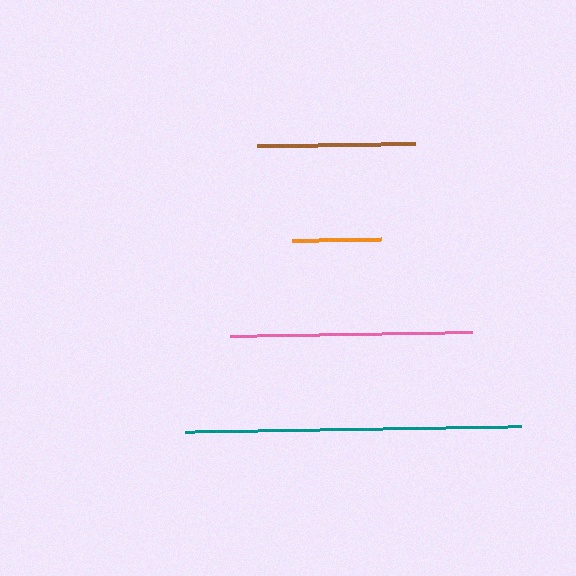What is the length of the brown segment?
The brown segment is approximately 158 pixels long.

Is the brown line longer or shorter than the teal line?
The teal line is longer than the brown line.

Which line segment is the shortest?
The orange line is the shortest at approximately 88 pixels.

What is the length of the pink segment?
The pink segment is approximately 243 pixels long.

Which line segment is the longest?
The teal line is the longest at approximately 336 pixels.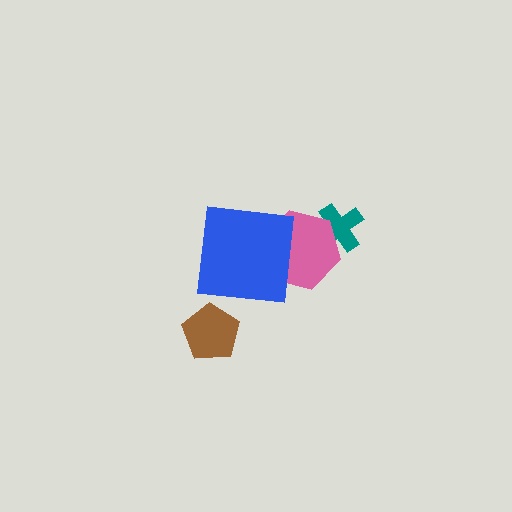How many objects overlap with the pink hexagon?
2 objects overlap with the pink hexagon.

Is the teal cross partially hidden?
Yes, it is partially covered by another shape.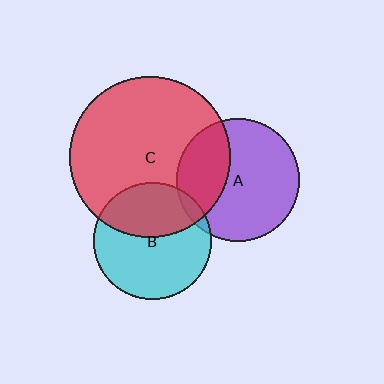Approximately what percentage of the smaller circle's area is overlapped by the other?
Approximately 40%.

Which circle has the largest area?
Circle C (red).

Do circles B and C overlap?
Yes.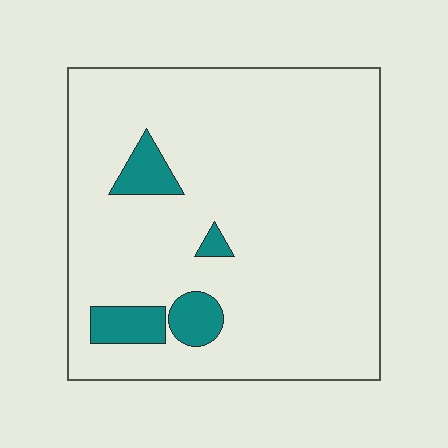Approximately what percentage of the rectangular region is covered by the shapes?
Approximately 10%.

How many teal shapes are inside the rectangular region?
4.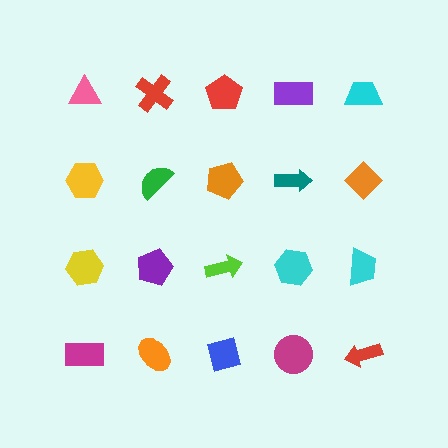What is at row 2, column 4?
A teal arrow.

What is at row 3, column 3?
A lime arrow.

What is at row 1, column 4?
A purple rectangle.